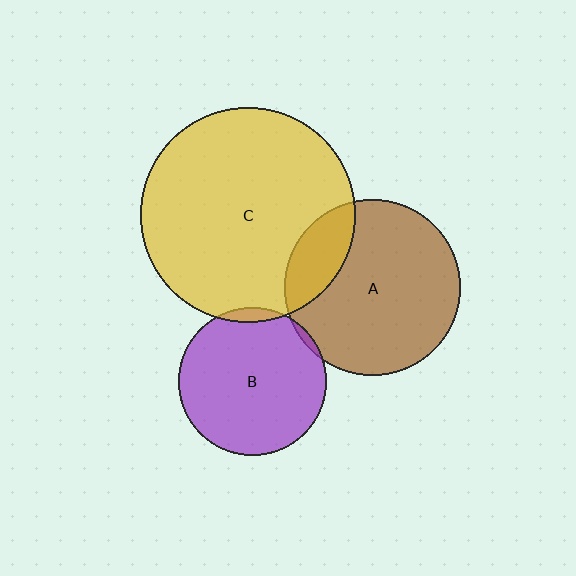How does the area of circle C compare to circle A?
Approximately 1.5 times.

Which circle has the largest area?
Circle C (yellow).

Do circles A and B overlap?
Yes.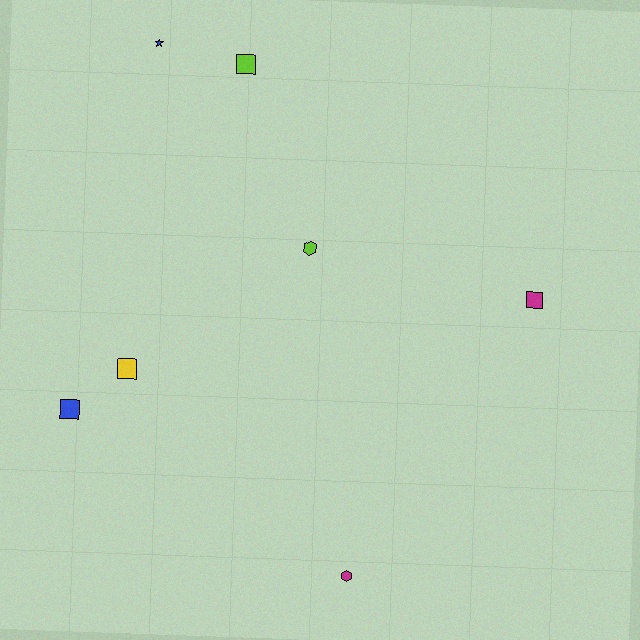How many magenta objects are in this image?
There are 2 magenta objects.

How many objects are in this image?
There are 7 objects.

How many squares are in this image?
There are 4 squares.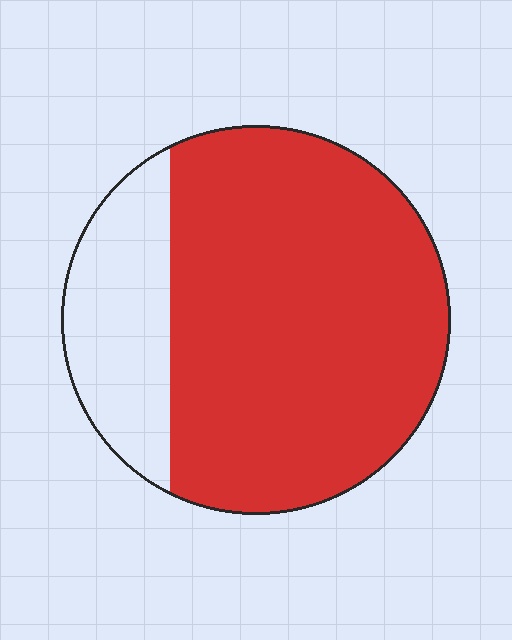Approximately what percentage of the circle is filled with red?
Approximately 75%.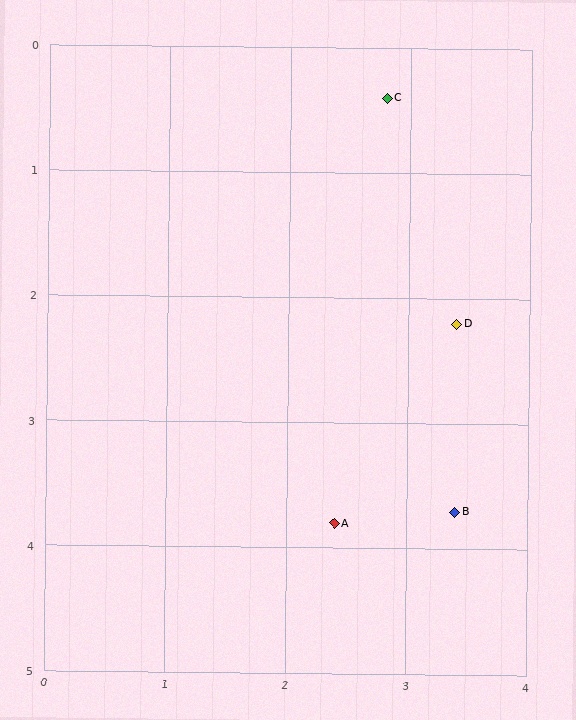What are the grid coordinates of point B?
Point B is at approximately (3.4, 3.7).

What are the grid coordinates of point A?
Point A is at approximately (2.4, 3.8).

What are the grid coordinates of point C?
Point C is at approximately (2.8, 0.4).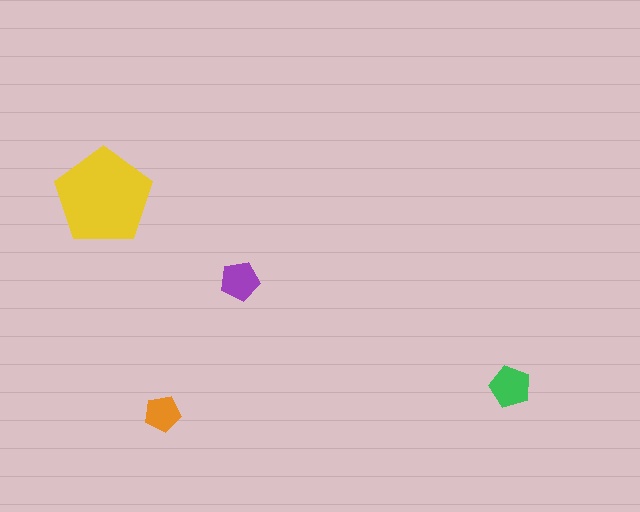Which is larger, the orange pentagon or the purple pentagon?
The purple one.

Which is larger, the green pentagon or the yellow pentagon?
The yellow one.